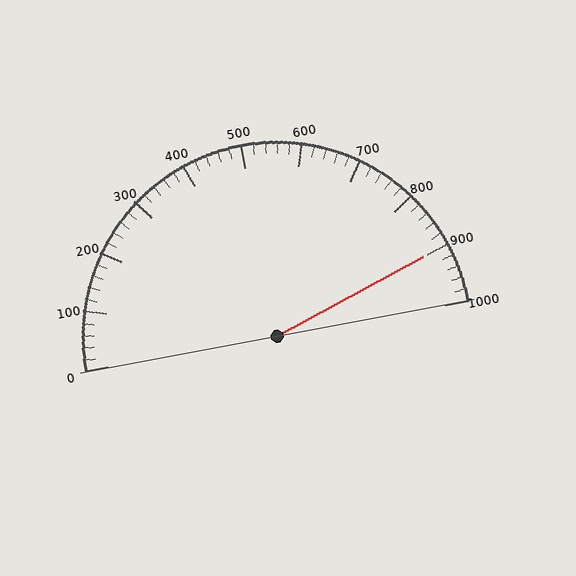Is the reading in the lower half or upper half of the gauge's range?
The reading is in the upper half of the range (0 to 1000).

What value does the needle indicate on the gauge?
The needle indicates approximately 900.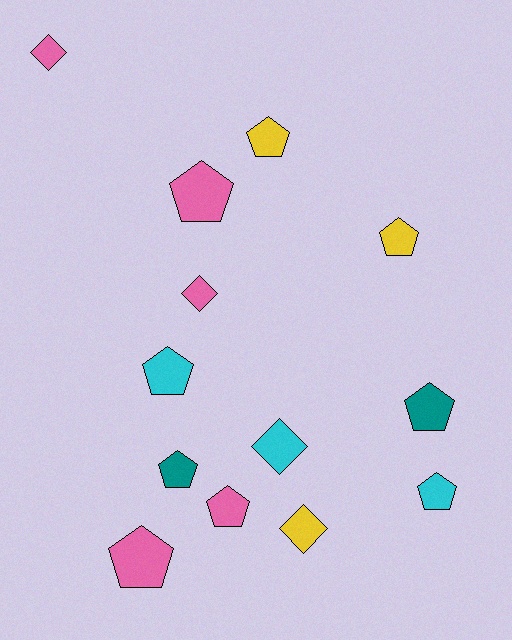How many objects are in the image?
There are 13 objects.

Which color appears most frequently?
Pink, with 5 objects.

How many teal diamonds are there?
There are no teal diamonds.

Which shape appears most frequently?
Pentagon, with 9 objects.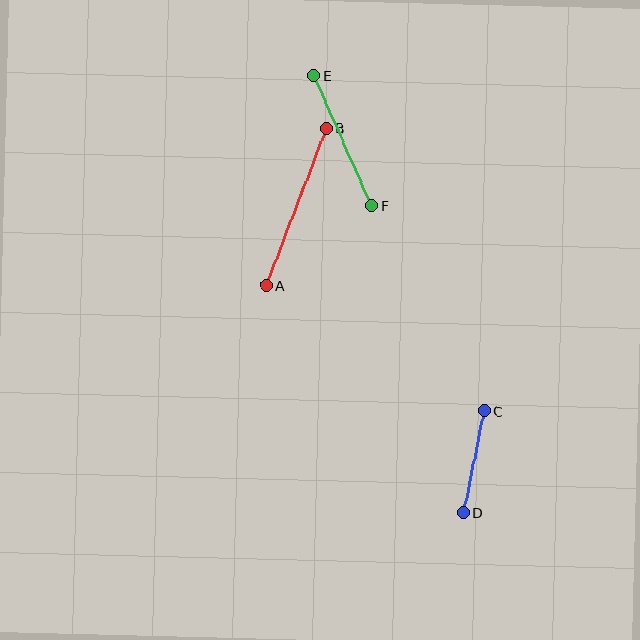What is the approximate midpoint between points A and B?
The midpoint is at approximately (296, 207) pixels.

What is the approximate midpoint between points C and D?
The midpoint is at approximately (474, 462) pixels.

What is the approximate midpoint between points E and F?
The midpoint is at approximately (343, 141) pixels.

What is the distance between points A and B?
The distance is approximately 168 pixels.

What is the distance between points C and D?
The distance is approximately 103 pixels.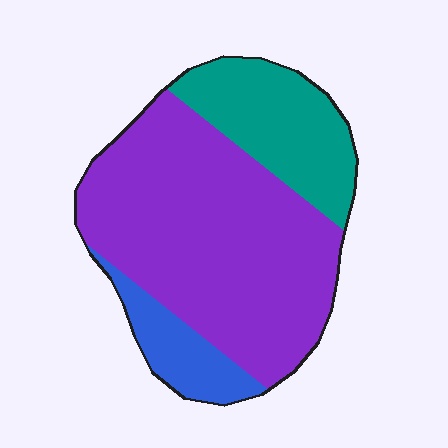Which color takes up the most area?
Purple, at roughly 65%.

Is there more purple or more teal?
Purple.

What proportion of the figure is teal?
Teal covers 23% of the figure.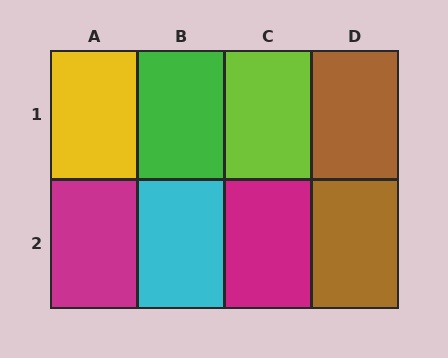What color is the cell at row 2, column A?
Magenta.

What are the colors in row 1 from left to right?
Yellow, green, lime, brown.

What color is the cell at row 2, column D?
Brown.